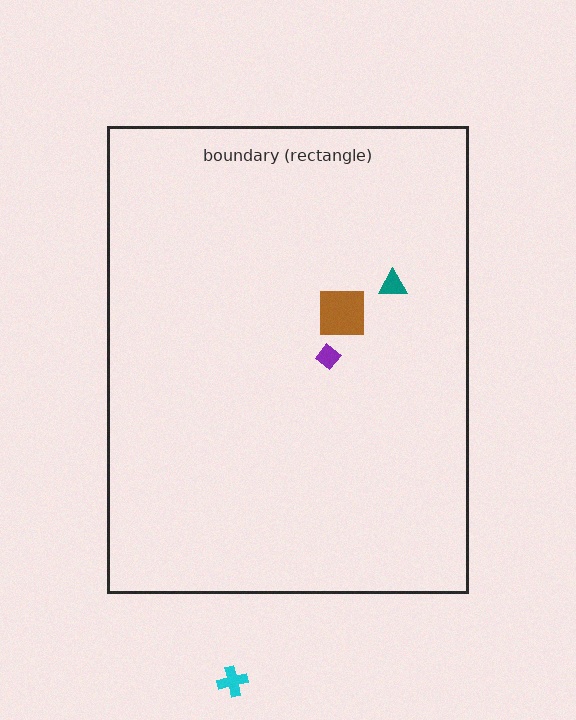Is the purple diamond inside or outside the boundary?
Inside.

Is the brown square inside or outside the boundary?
Inside.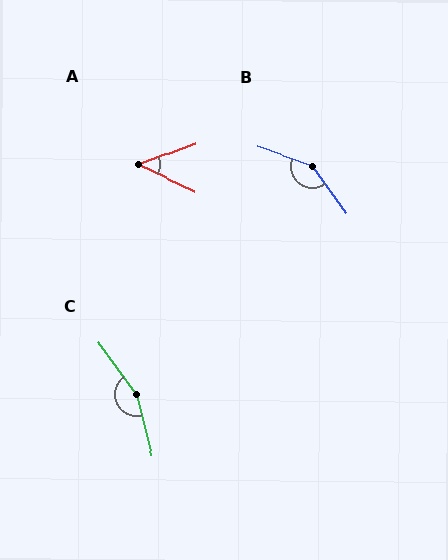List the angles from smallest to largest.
A (45°), B (145°), C (158°).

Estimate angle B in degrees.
Approximately 145 degrees.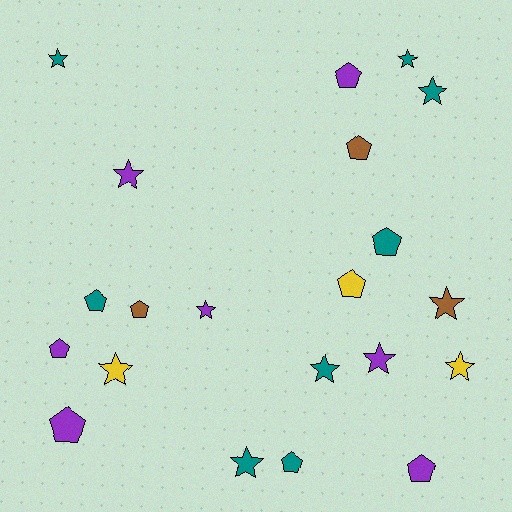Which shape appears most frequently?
Star, with 11 objects.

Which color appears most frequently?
Teal, with 8 objects.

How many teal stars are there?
There are 5 teal stars.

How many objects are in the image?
There are 21 objects.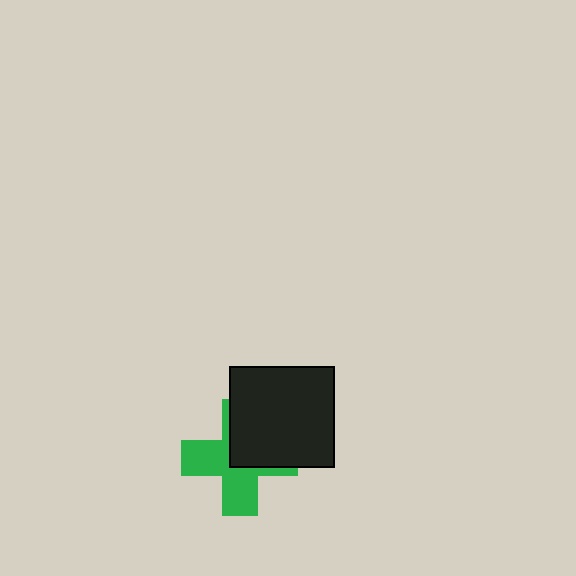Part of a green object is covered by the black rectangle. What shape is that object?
It is a cross.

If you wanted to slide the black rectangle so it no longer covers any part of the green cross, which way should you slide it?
Slide it toward the upper-right — that is the most direct way to separate the two shapes.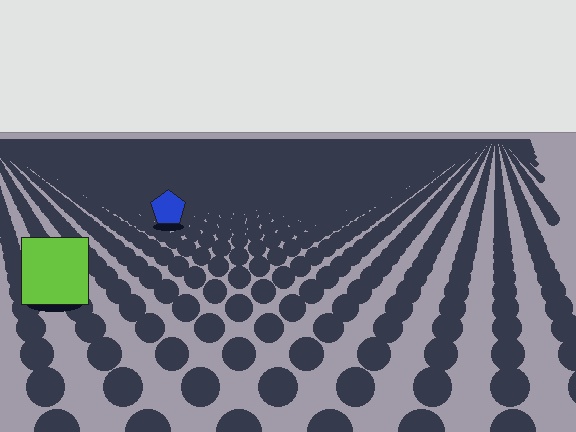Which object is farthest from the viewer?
The blue pentagon is farthest from the viewer. It appears smaller and the ground texture around it is denser.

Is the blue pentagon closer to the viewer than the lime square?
No. The lime square is closer — you can tell from the texture gradient: the ground texture is coarser near it.